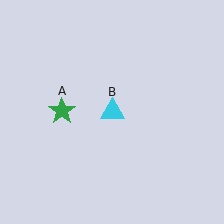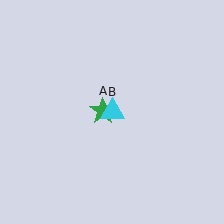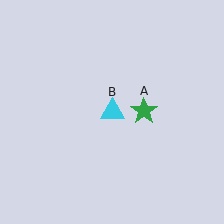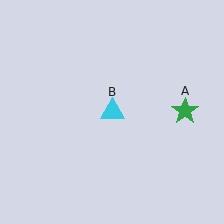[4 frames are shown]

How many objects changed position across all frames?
1 object changed position: green star (object A).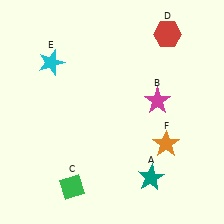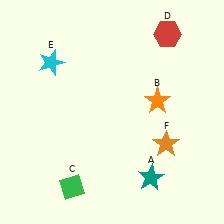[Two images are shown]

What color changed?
The star (B) changed from magenta in Image 1 to orange in Image 2.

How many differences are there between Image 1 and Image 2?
There is 1 difference between the two images.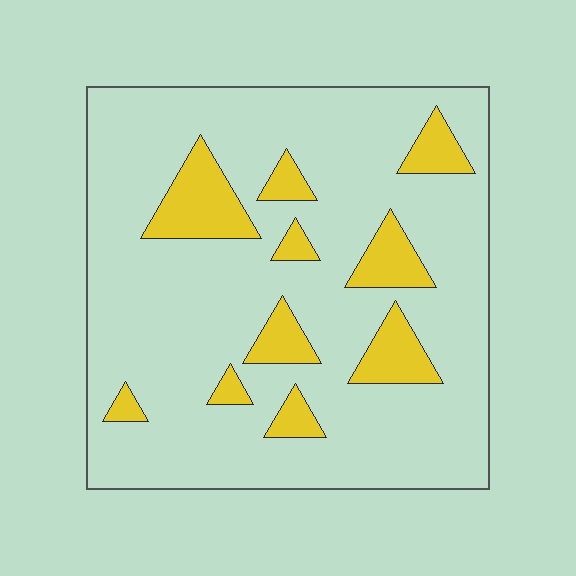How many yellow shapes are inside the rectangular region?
10.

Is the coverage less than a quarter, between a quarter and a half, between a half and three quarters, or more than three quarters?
Less than a quarter.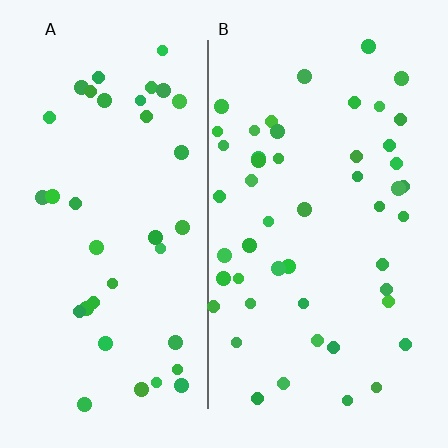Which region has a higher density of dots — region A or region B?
B (the right).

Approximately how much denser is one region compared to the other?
Approximately 1.3× — region B over region A.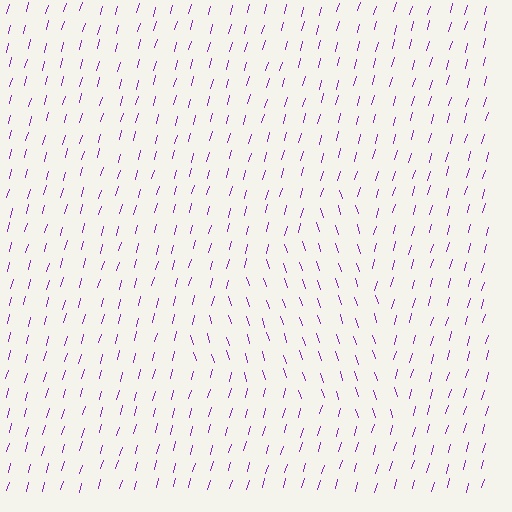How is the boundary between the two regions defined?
The boundary is defined purely by a change in line orientation (approximately 34 degrees difference). All lines are the same color and thickness.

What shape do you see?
I see a triangle.